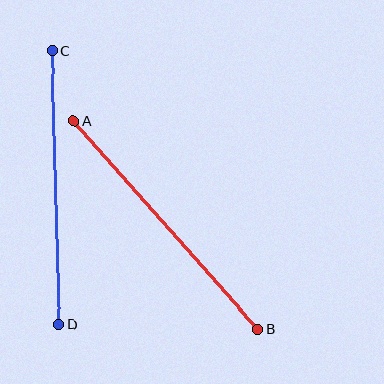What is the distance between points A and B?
The distance is approximately 278 pixels.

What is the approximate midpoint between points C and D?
The midpoint is at approximately (56, 188) pixels.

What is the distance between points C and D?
The distance is approximately 274 pixels.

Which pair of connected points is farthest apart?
Points A and B are farthest apart.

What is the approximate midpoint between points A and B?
The midpoint is at approximately (166, 225) pixels.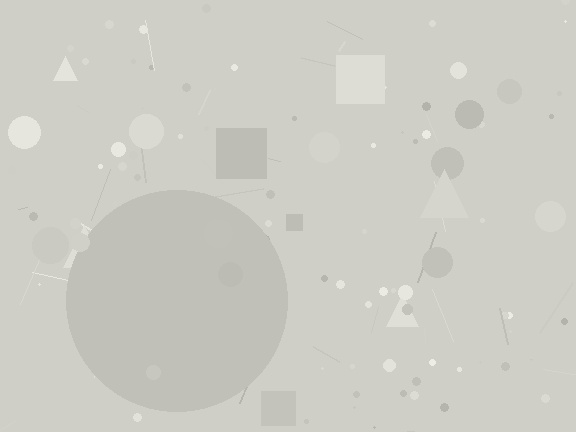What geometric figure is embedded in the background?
A circle is embedded in the background.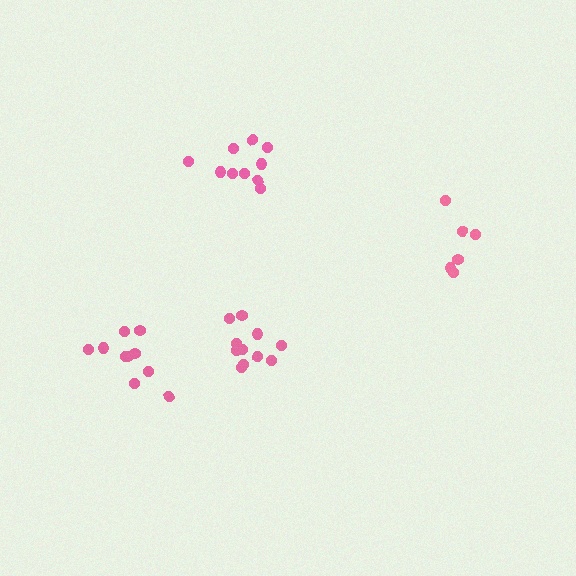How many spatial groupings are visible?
There are 4 spatial groupings.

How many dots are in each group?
Group 1: 11 dots, Group 2: 6 dots, Group 3: 10 dots, Group 4: 10 dots (37 total).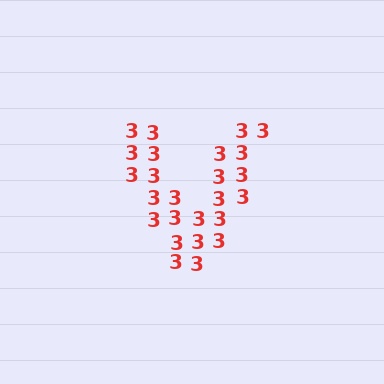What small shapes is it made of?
It is made of small digit 3's.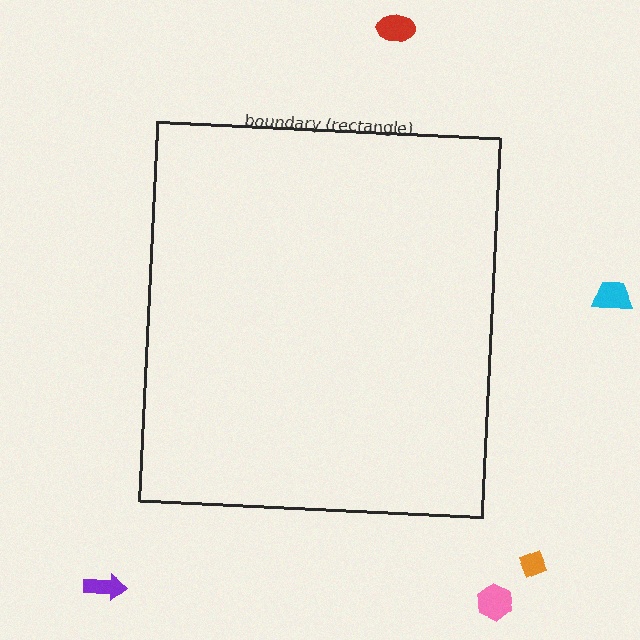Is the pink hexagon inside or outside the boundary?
Outside.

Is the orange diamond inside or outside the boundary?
Outside.